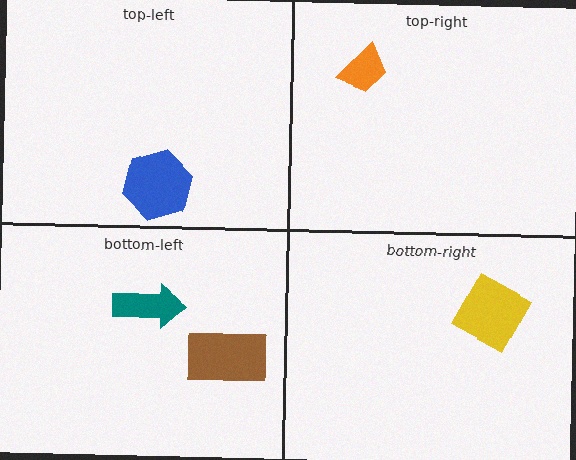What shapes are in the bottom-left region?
The teal arrow, the brown rectangle.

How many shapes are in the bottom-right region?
1.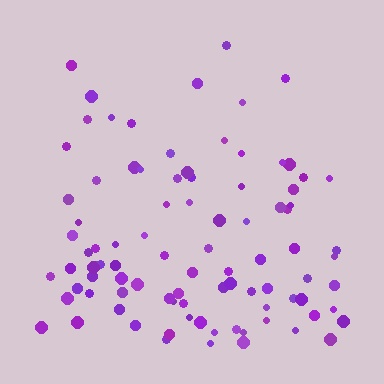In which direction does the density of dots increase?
From top to bottom, with the bottom side densest.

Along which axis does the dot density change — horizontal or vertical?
Vertical.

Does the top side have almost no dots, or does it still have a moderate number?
Still a moderate number, just noticeably fewer than the bottom.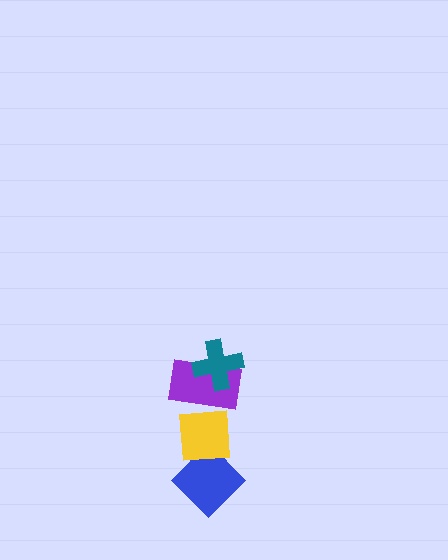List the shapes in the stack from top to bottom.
From top to bottom: the teal cross, the purple rectangle, the yellow square, the blue diamond.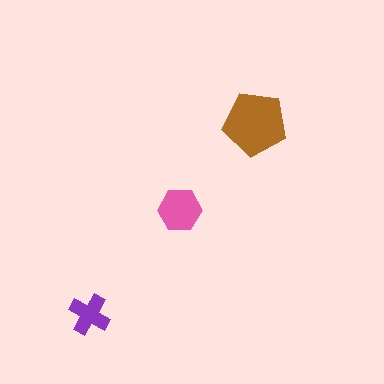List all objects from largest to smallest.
The brown pentagon, the pink hexagon, the purple cross.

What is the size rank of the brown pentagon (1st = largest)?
1st.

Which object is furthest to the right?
The brown pentagon is rightmost.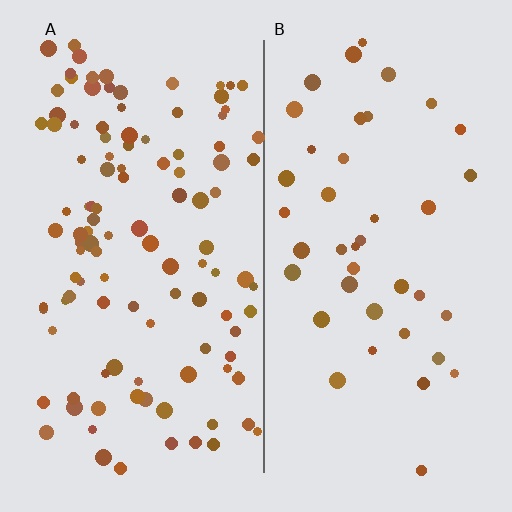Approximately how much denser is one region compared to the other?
Approximately 2.8× — region A over region B.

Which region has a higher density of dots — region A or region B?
A (the left).